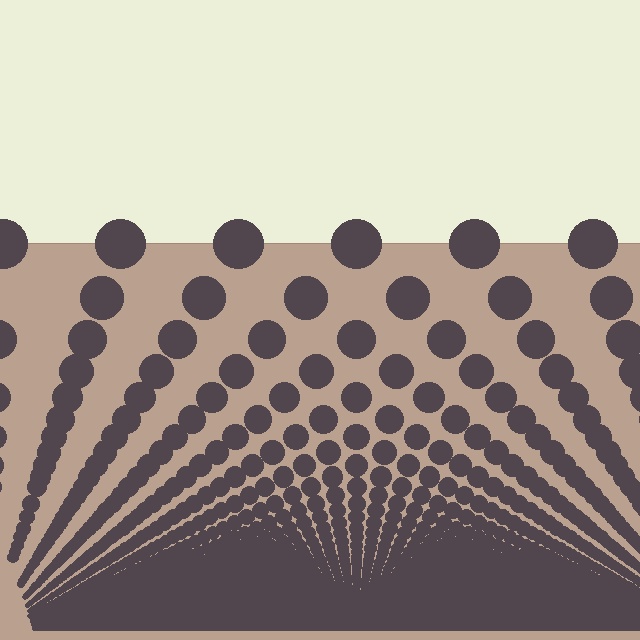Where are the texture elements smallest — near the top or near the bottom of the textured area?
Near the bottom.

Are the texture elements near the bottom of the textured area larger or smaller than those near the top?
Smaller. The gradient is inverted — elements near the bottom are smaller and denser.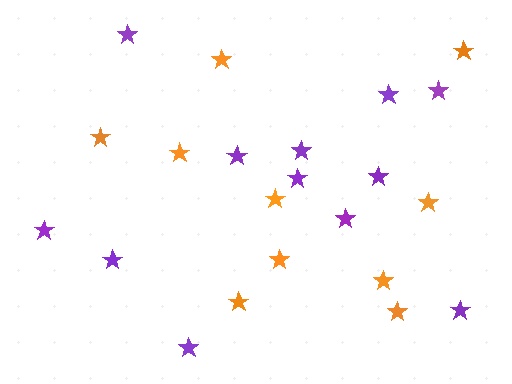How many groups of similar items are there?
There are 2 groups: one group of orange stars (10) and one group of purple stars (12).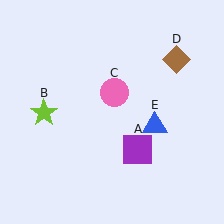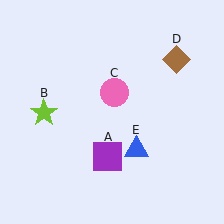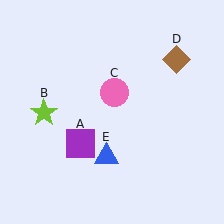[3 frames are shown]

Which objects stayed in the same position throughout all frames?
Lime star (object B) and pink circle (object C) and brown diamond (object D) remained stationary.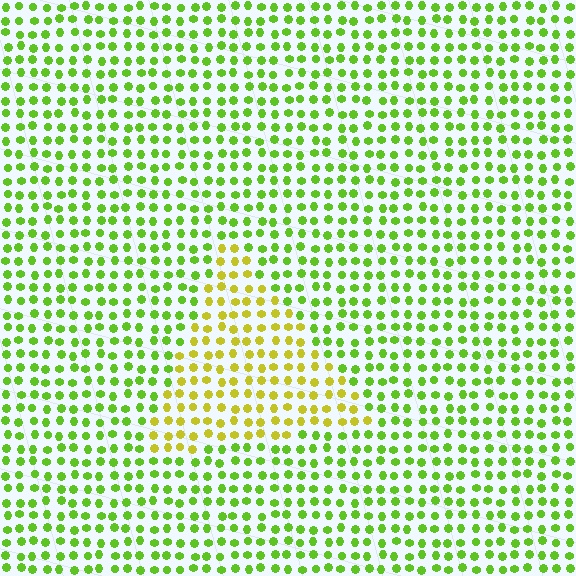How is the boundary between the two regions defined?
The boundary is defined purely by a slight shift in hue (about 38 degrees). Spacing, size, and orientation are identical on both sides.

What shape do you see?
I see a triangle.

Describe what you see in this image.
The image is filled with small lime elements in a uniform arrangement. A triangle-shaped region is visible where the elements are tinted to a slightly different hue, forming a subtle color boundary.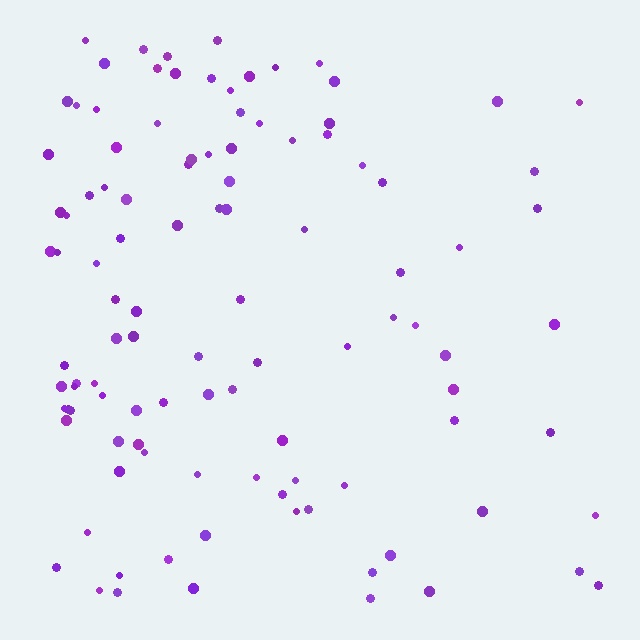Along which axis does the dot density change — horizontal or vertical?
Horizontal.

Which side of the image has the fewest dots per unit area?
The right.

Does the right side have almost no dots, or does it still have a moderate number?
Still a moderate number, just noticeably fewer than the left.